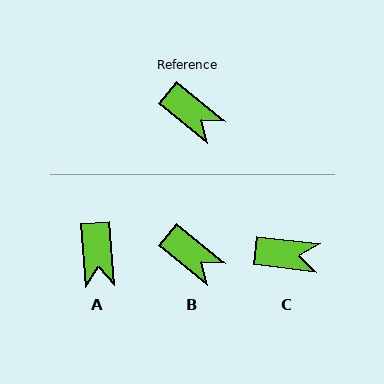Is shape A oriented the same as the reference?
No, it is off by about 47 degrees.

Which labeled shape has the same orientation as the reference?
B.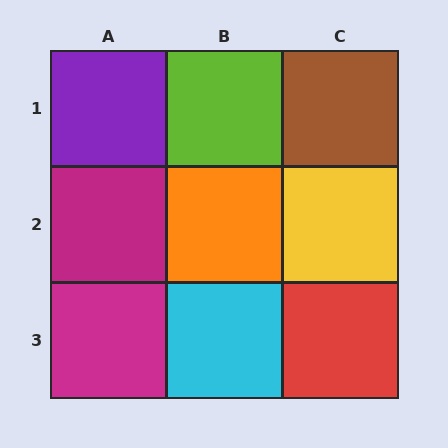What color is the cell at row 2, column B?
Orange.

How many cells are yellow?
1 cell is yellow.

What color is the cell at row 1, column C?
Brown.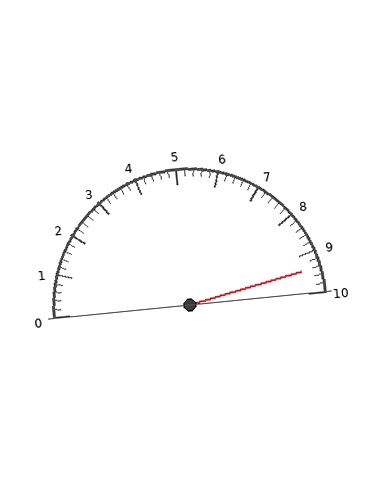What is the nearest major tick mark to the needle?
The nearest major tick mark is 9.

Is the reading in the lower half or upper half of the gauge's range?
The reading is in the upper half of the range (0 to 10).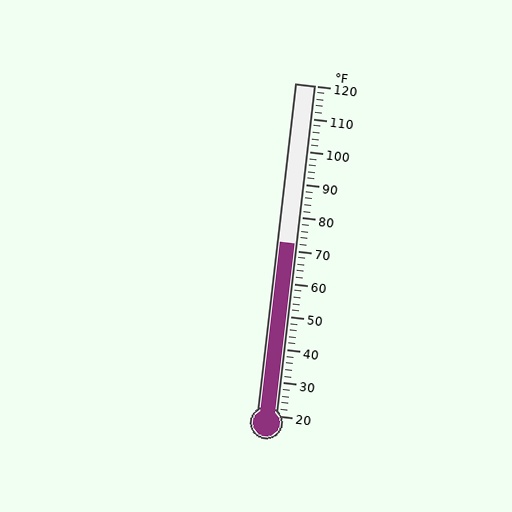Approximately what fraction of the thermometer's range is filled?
The thermometer is filled to approximately 50% of its range.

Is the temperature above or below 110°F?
The temperature is below 110°F.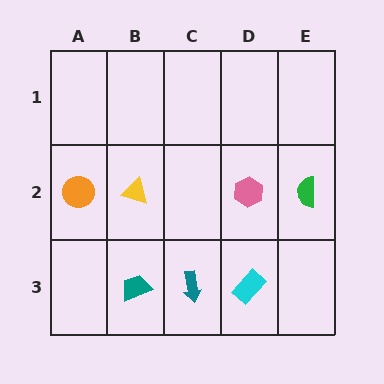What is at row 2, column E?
A green semicircle.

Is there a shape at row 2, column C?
No, that cell is empty.